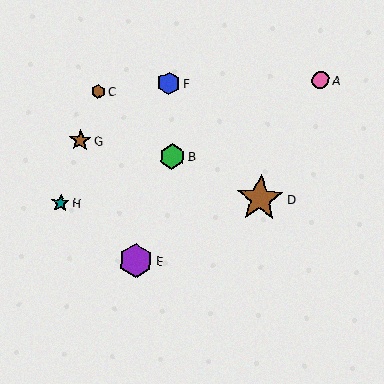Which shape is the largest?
The brown star (labeled D) is the largest.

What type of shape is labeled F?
Shape F is a blue hexagon.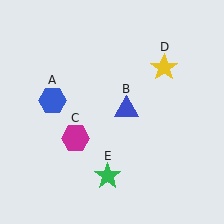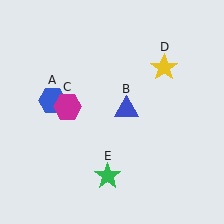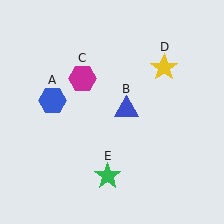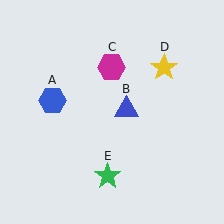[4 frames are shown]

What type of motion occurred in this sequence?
The magenta hexagon (object C) rotated clockwise around the center of the scene.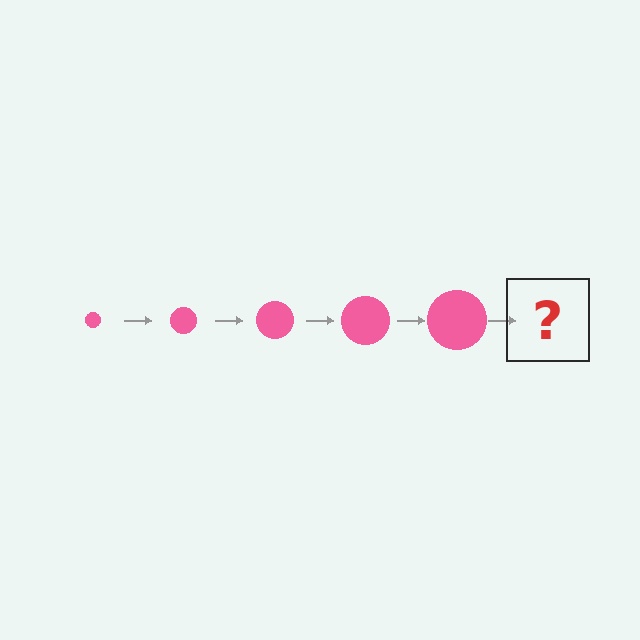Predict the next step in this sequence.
The next step is a pink circle, larger than the previous one.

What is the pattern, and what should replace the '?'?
The pattern is that the circle gets progressively larger each step. The '?' should be a pink circle, larger than the previous one.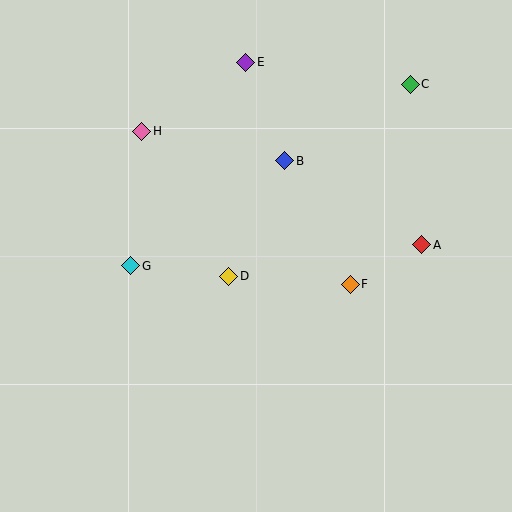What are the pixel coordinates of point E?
Point E is at (246, 62).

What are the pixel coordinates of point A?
Point A is at (422, 245).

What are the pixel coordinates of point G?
Point G is at (131, 266).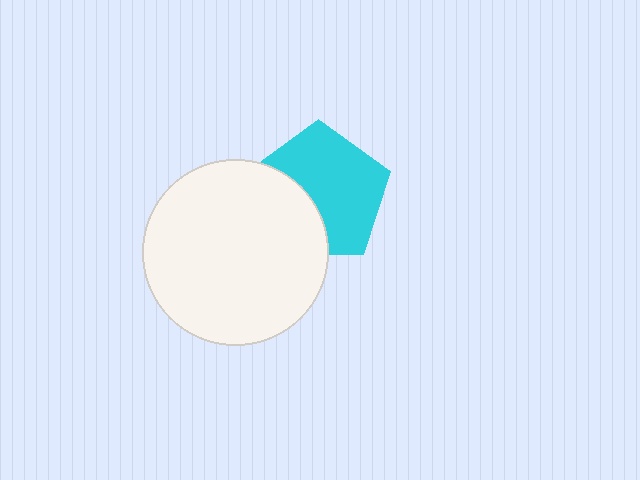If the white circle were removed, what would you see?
You would see the complete cyan pentagon.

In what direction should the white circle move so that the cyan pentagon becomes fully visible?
The white circle should move toward the lower-left. That is the shortest direction to clear the overlap and leave the cyan pentagon fully visible.